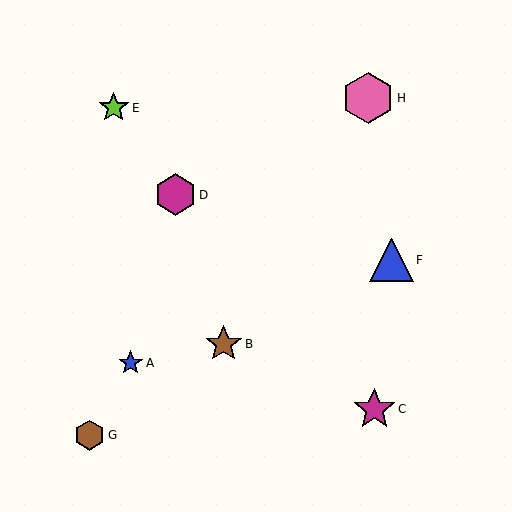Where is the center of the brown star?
The center of the brown star is at (224, 344).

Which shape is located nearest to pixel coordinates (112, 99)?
The lime star (labeled E) at (114, 108) is nearest to that location.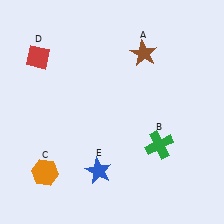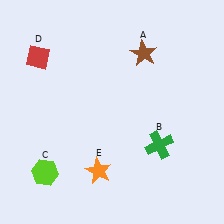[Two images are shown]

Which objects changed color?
C changed from orange to lime. E changed from blue to orange.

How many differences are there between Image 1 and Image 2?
There are 2 differences between the two images.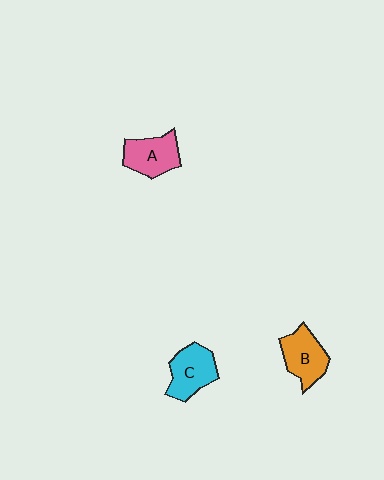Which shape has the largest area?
Shape C (cyan).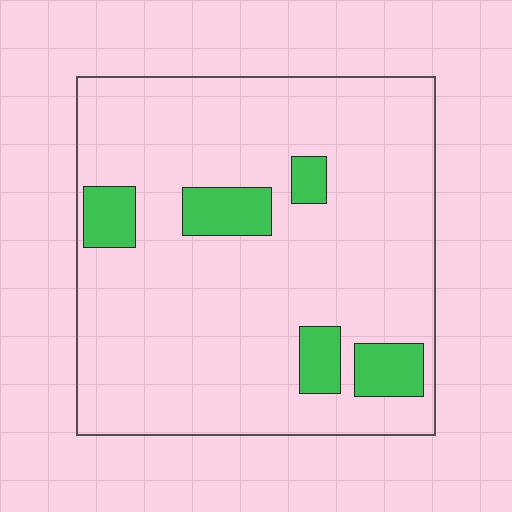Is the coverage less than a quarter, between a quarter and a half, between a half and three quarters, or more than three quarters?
Less than a quarter.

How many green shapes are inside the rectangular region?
5.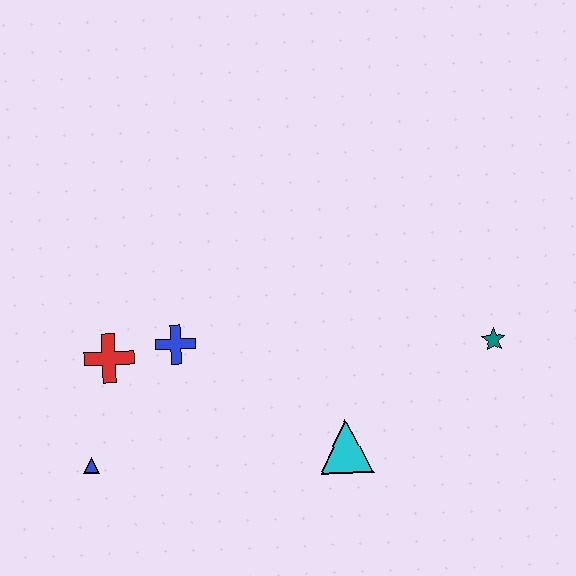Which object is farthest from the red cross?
The teal star is farthest from the red cross.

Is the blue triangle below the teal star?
Yes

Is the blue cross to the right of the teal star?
No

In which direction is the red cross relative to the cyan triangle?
The red cross is to the left of the cyan triangle.